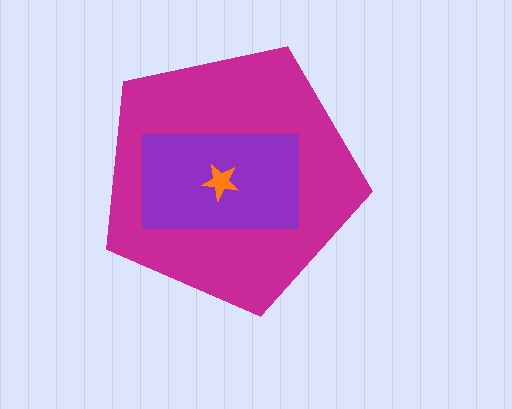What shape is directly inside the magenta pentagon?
The purple rectangle.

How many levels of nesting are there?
3.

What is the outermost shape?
The magenta pentagon.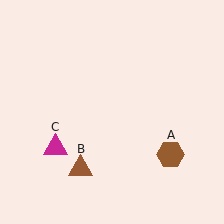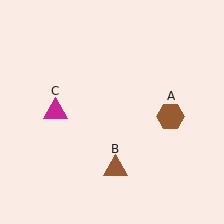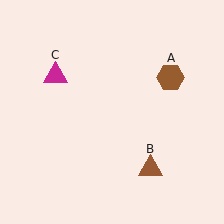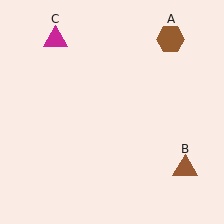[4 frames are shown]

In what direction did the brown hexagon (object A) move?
The brown hexagon (object A) moved up.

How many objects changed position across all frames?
3 objects changed position: brown hexagon (object A), brown triangle (object B), magenta triangle (object C).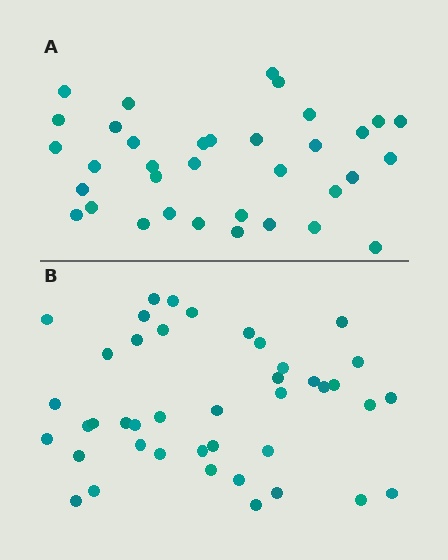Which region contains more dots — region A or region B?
Region B (the bottom region) has more dots.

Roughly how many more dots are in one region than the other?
Region B has roughly 8 or so more dots than region A.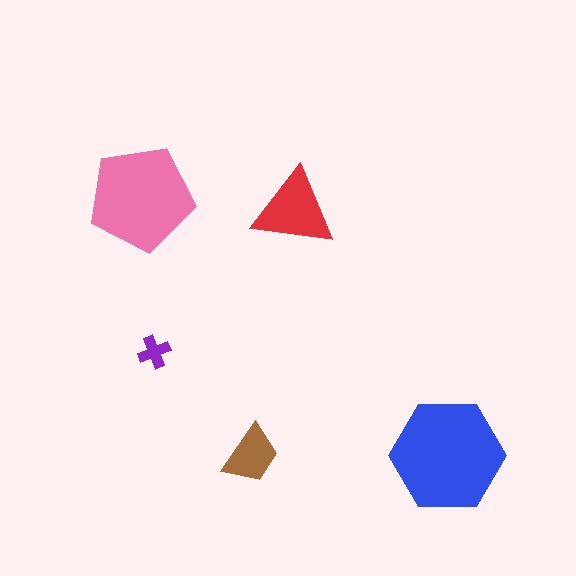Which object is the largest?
The blue hexagon.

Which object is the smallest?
The purple cross.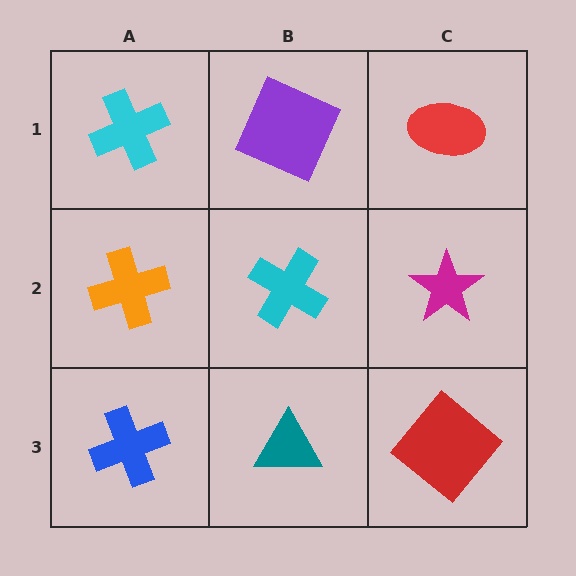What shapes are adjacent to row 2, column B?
A purple square (row 1, column B), a teal triangle (row 3, column B), an orange cross (row 2, column A), a magenta star (row 2, column C).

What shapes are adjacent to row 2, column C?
A red ellipse (row 1, column C), a red diamond (row 3, column C), a cyan cross (row 2, column B).